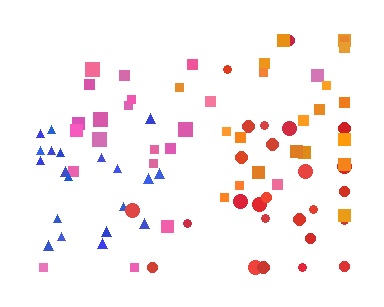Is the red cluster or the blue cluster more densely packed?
Blue.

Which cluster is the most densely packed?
Blue.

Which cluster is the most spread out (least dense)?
Red.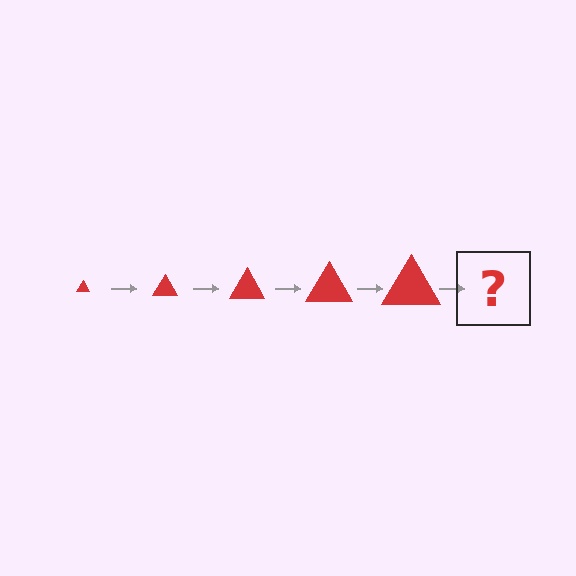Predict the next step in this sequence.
The next step is a red triangle, larger than the previous one.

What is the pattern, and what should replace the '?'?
The pattern is that the triangle gets progressively larger each step. The '?' should be a red triangle, larger than the previous one.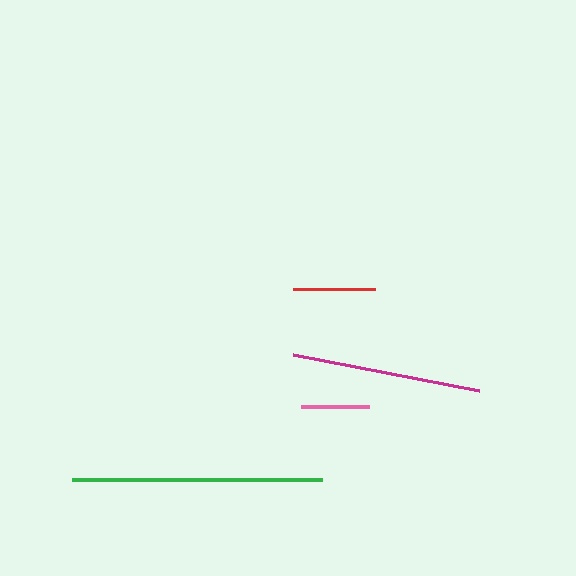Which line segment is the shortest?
The pink line is the shortest at approximately 68 pixels.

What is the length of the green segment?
The green segment is approximately 250 pixels long.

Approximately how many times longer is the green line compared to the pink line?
The green line is approximately 3.7 times the length of the pink line.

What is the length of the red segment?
The red segment is approximately 82 pixels long.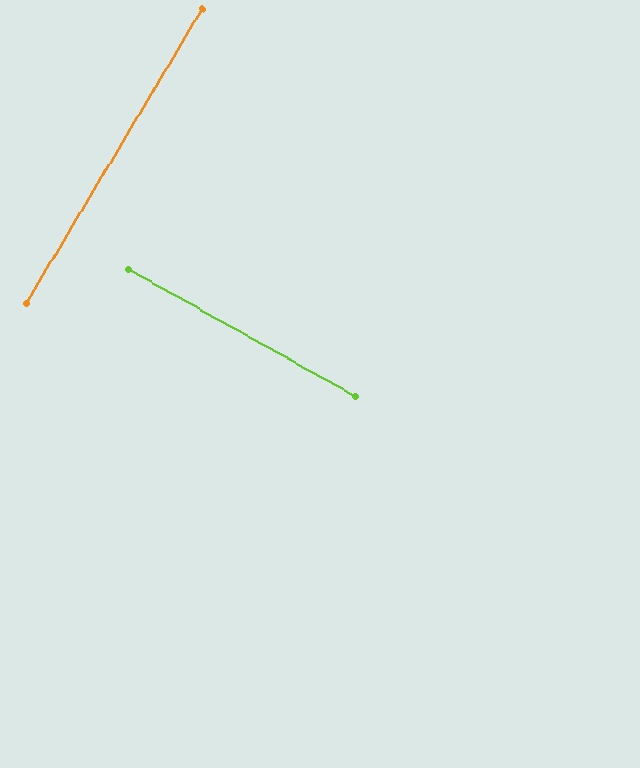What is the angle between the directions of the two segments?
Approximately 88 degrees.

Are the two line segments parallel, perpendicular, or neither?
Perpendicular — they meet at approximately 88°.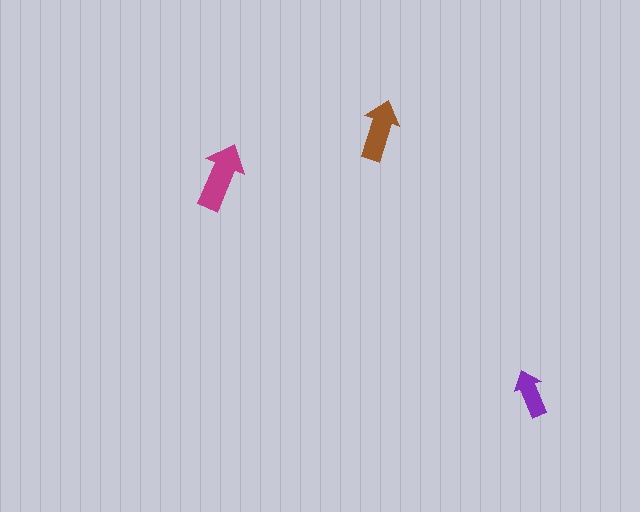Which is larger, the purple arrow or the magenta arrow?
The magenta one.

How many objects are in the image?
There are 3 objects in the image.